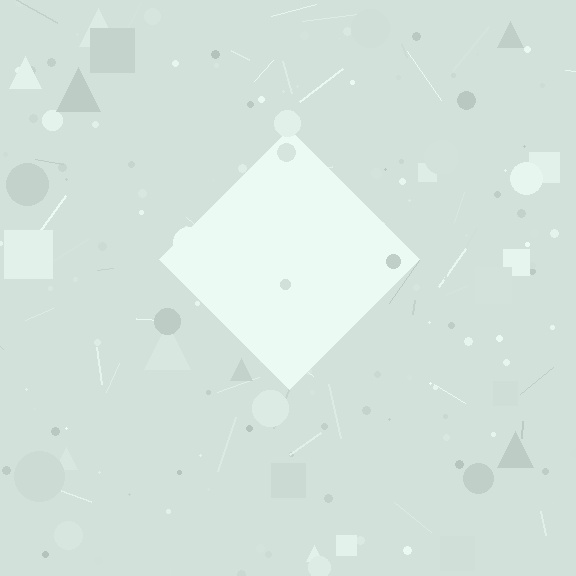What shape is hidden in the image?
A diamond is hidden in the image.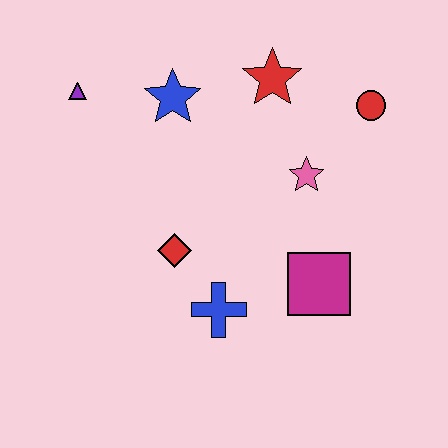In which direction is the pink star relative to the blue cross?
The pink star is above the blue cross.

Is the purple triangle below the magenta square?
No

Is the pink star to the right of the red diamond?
Yes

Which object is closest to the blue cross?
The red diamond is closest to the blue cross.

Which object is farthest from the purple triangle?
The magenta square is farthest from the purple triangle.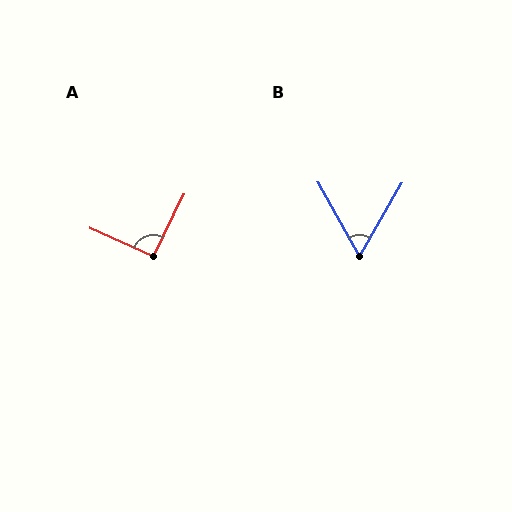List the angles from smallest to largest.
B (59°), A (92°).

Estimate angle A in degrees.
Approximately 92 degrees.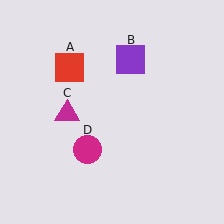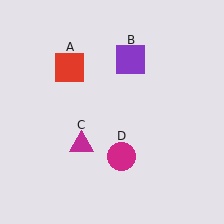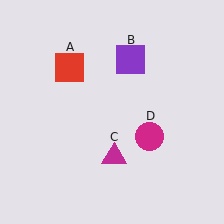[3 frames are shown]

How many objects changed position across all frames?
2 objects changed position: magenta triangle (object C), magenta circle (object D).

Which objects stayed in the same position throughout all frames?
Red square (object A) and purple square (object B) remained stationary.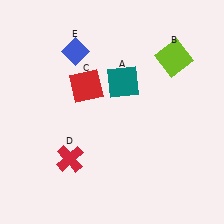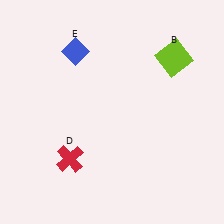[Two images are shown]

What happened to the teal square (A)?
The teal square (A) was removed in Image 2. It was in the top-right area of Image 1.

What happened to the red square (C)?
The red square (C) was removed in Image 2. It was in the top-left area of Image 1.